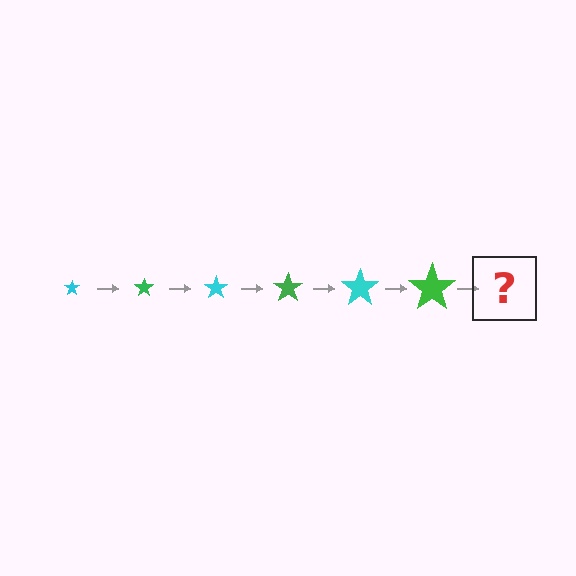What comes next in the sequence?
The next element should be a cyan star, larger than the previous one.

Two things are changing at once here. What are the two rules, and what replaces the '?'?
The two rules are that the star grows larger each step and the color cycles through cyan and green. The '?' should be a cyan star, larger than the previous one.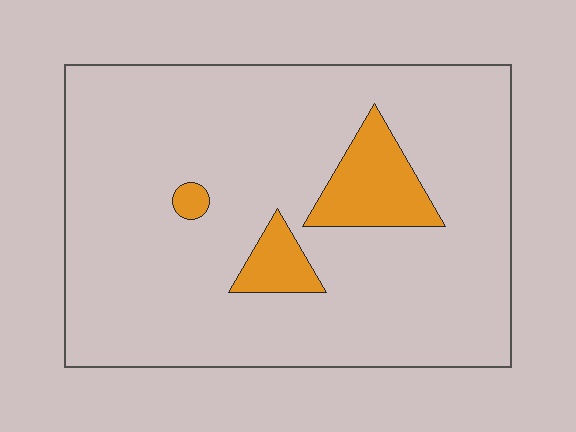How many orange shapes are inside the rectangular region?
3.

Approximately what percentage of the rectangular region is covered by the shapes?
Approximately 10%.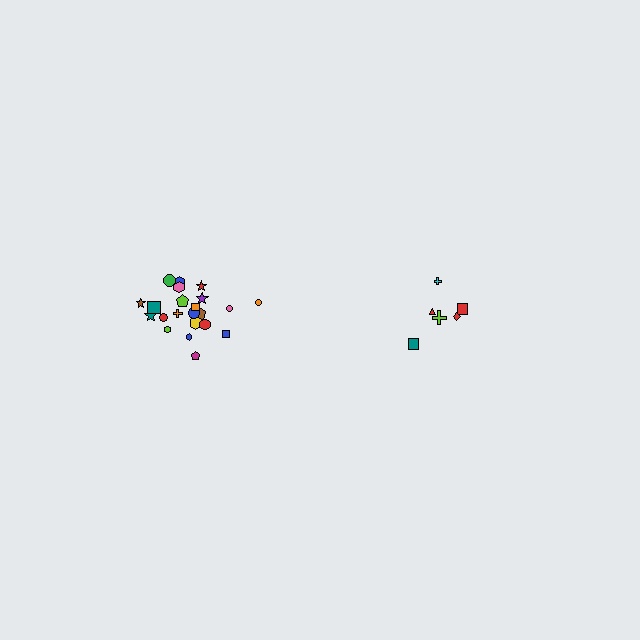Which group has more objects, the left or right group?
The left group.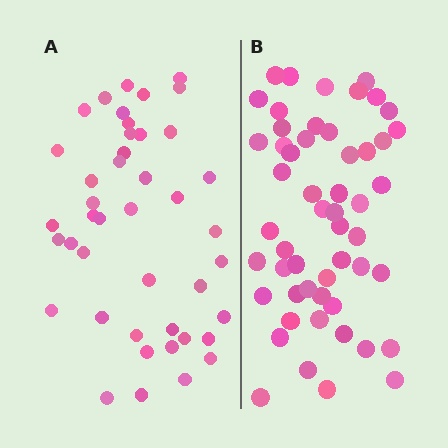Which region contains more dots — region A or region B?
Region B (the right region) has more dots.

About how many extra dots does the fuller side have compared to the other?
Region B has roughly 10 or so more dots than region A.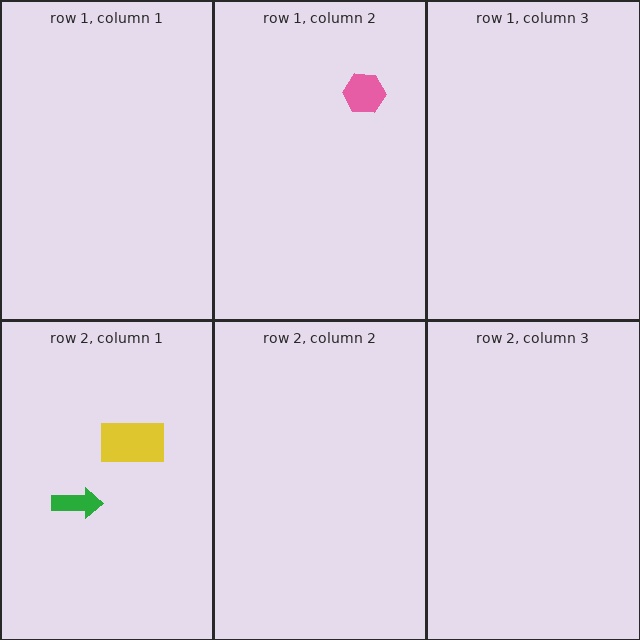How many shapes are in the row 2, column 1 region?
2.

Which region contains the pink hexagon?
The row 1, column 2 region.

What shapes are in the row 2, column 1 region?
The yellow rectangle, the green arrow.